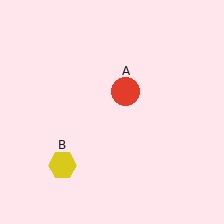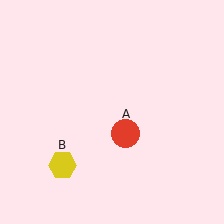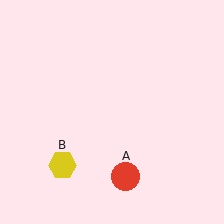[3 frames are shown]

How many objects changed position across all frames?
1 object changed position: red circle (object A).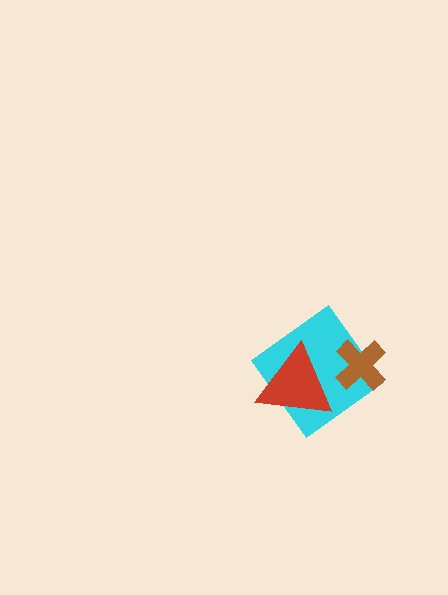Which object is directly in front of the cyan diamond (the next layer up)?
The brown cross is directly in front of the cyan diamond.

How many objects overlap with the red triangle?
1 object overlaps with the red triangle.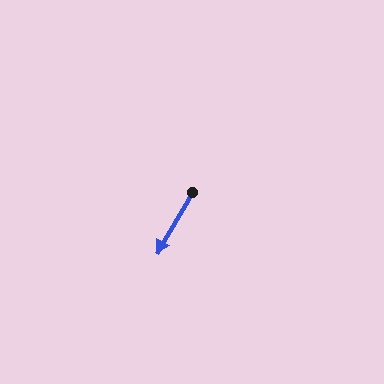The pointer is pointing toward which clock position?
Roughly 7 o'clock.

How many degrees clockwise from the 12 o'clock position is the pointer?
Approximately 210 degrees.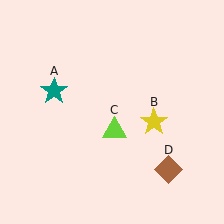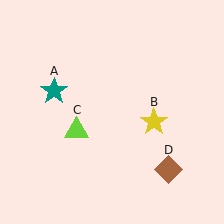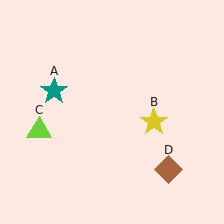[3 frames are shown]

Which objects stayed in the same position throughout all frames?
Teal star (object A) and yellow star (object B) and brown diamond (object D) remained stationary.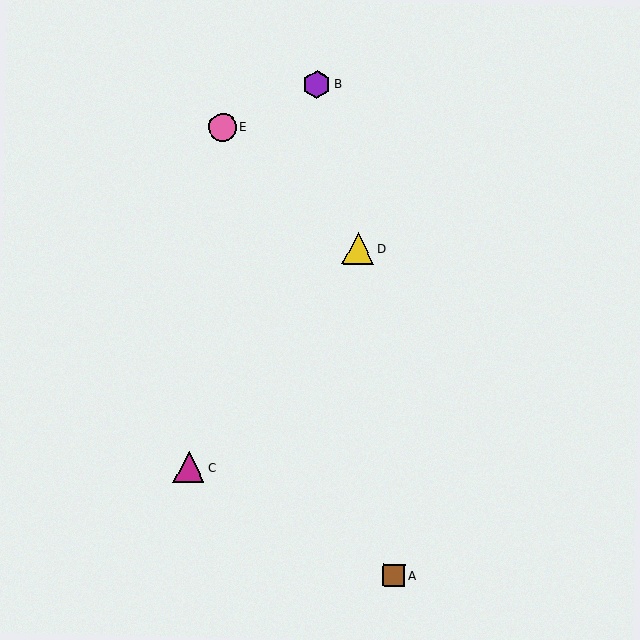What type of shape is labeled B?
Shape B is a purple hexagon.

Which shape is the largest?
The yellow triangle (labeled D) is the largest.